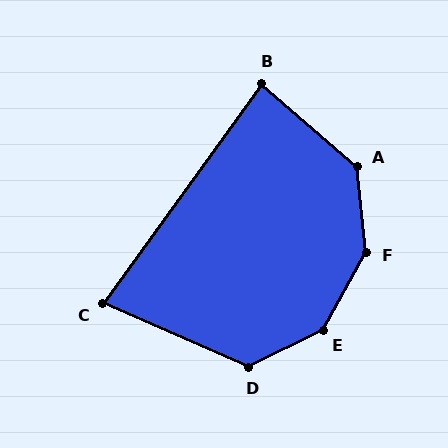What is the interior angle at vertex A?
Approximately 137 degrees (obtuse).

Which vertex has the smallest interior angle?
C, at approximately 78 degrees.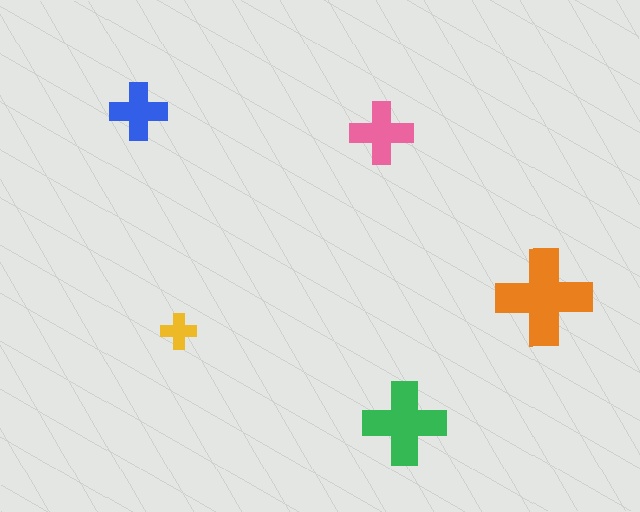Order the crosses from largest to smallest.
the orange one, the green one, the pink one, the blue one, the yellow one.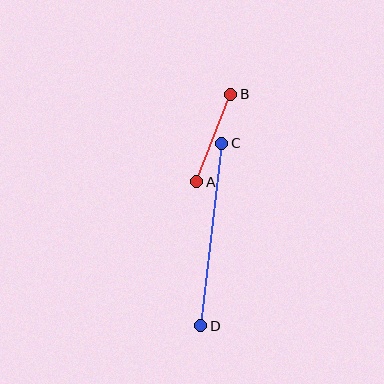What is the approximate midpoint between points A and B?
The midpoint is at approximately (214, 138) pixels.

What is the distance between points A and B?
The distance is approximately 94 pixels.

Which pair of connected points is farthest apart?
Points C and D are farthest apart.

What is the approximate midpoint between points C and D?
The midpoint is at approximately (211, 234) pixels.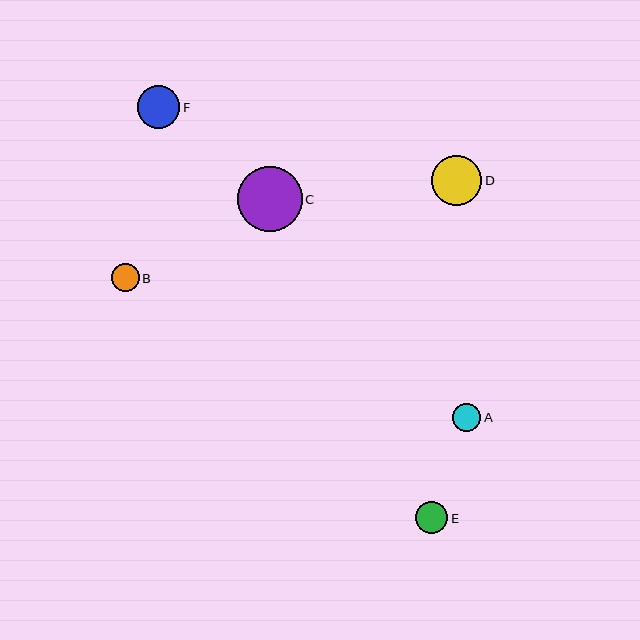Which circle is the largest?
Circle C is the largest with a size of approximately 65 pixels.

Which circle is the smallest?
Circle B is the smallest with a size of approximately 27 pixels.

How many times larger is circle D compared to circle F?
Circle D is approximately 1.2 times the size of circle F.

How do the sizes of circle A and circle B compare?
Circle A and circle B are approximately the same size.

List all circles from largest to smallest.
From largest to smallest: C, D, F, E, A, B.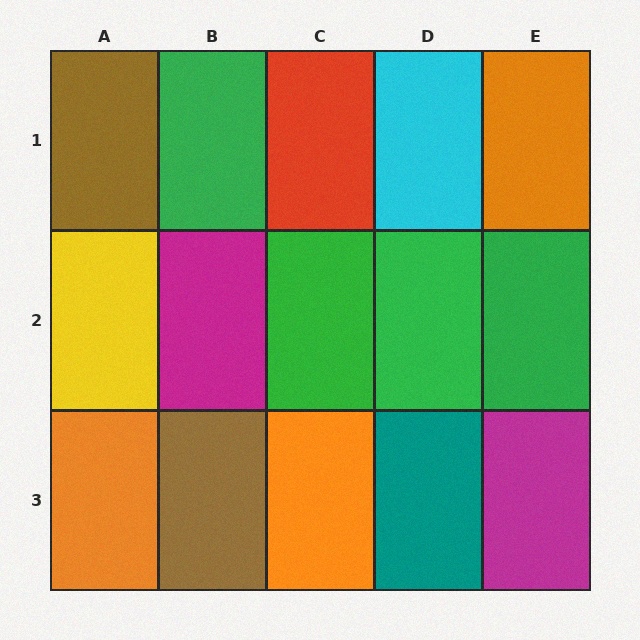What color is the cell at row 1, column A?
Brown.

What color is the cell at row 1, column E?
Orange.